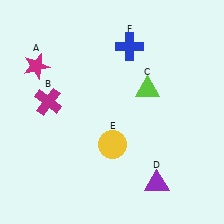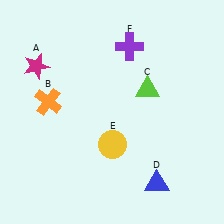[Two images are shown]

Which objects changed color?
B changed from magenta to orange. D changed from purple to blue. F changed from blue to purple.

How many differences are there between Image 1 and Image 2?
There are 3 differences between the two images.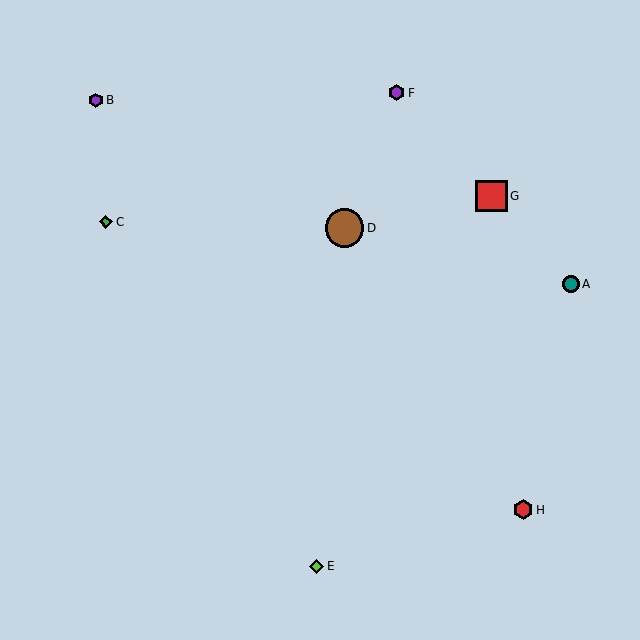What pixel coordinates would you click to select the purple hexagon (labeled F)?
Click at (397, 93) to select the purple hexagon F.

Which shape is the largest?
The brown circle (labeled D) is the largest.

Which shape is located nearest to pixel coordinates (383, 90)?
The purple hexagon (labeled F) at (397, 93) is nearest to that location.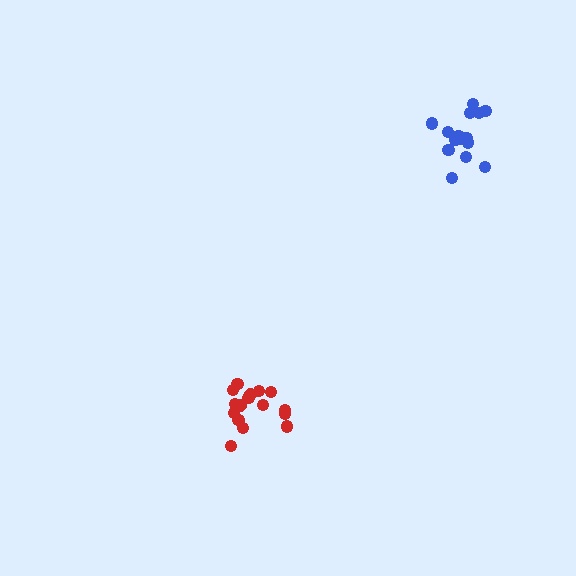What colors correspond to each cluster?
The clusters are colored: blue, red.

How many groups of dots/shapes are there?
There are 2 groups.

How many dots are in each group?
Group 1: 16 dots, Group 2: 16 dots (32 total).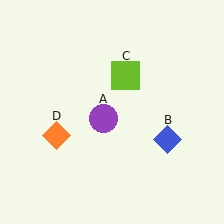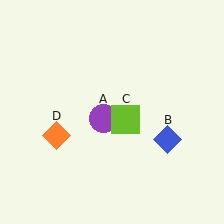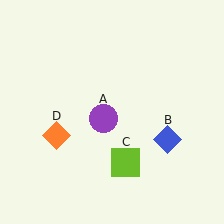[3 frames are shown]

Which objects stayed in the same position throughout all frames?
Purple circle (object A) and blue diamond (object B) and orange diamond (object D) remained stationary.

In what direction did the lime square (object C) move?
The lime square (object C) moved down.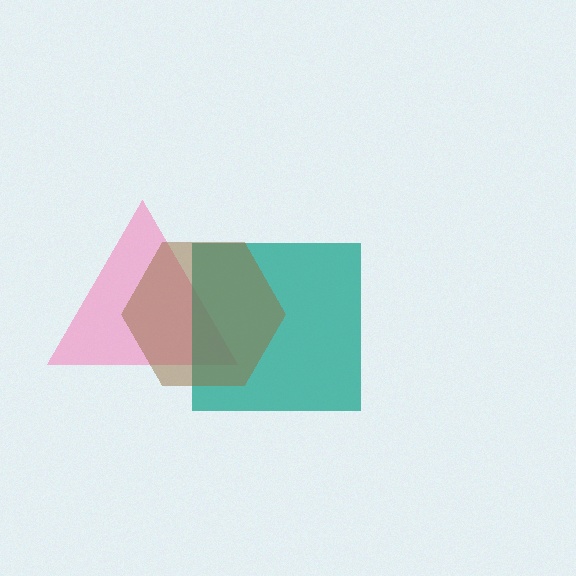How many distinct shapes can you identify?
There are 3 distinct shapes: a pink triangle, a teal square, a brown hexagon.